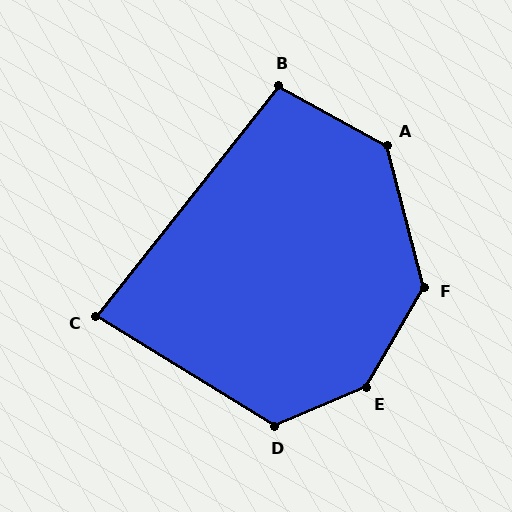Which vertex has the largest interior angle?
E, at approximately 143 degrees.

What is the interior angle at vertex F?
Approximately 135 degrees (obtuse).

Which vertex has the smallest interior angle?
C, at approximately 83 degrees.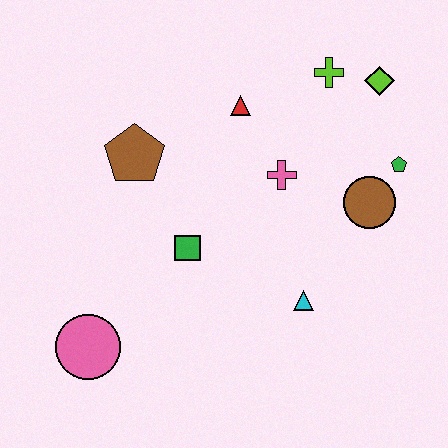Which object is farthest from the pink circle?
The lime diamond is farthest from the pink circle.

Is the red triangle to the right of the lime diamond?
No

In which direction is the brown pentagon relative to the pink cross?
The brown pentagon is to the left of the pink cross.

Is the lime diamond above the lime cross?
No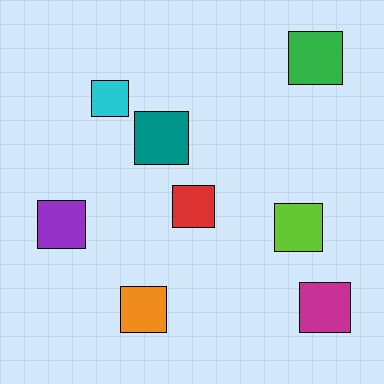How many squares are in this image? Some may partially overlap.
There are 8 squares.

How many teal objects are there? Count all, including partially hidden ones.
There is 1 teal object.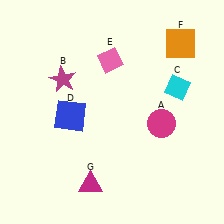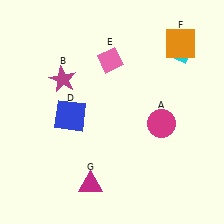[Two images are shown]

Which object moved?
The cyan diamond (C) moved up.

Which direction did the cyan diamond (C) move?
The cyan diamond (C) moved up.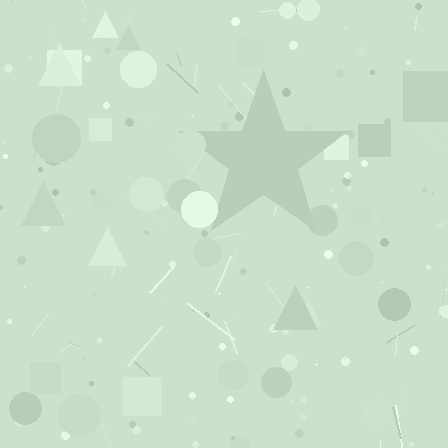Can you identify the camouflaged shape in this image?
The camouflaged shape is a star.